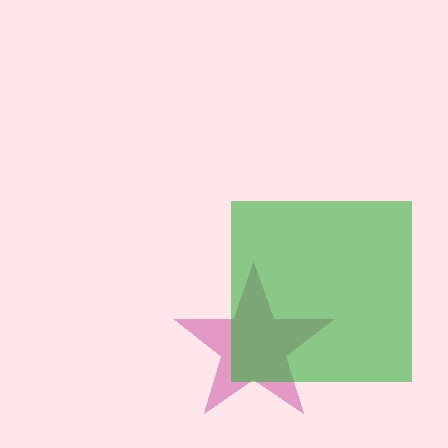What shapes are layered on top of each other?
The layered shapes are: a magenta star, a green square.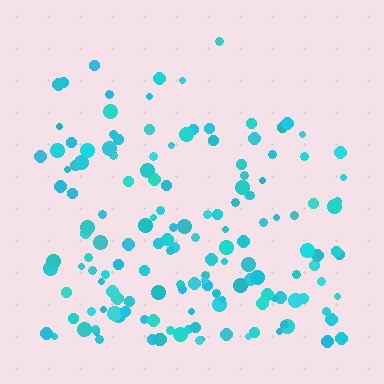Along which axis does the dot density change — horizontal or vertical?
Vertical.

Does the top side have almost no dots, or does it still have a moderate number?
Still a moderate number, just noticeably fewer than the bottom.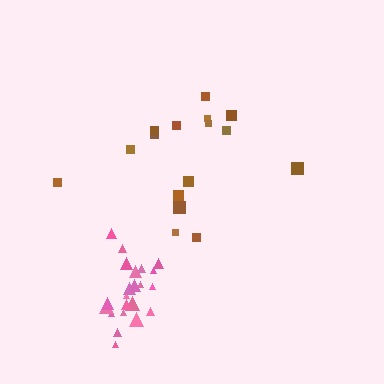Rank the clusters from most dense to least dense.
pink, brown.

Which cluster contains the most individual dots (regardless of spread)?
Pink (22).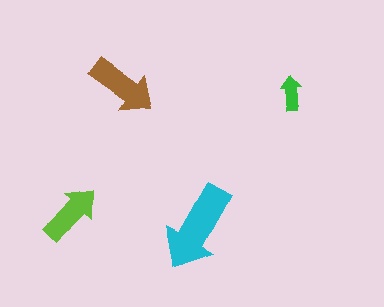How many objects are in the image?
There are 4 objects in the image.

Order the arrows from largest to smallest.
the cyan one, the brown one, the lime one, the green one.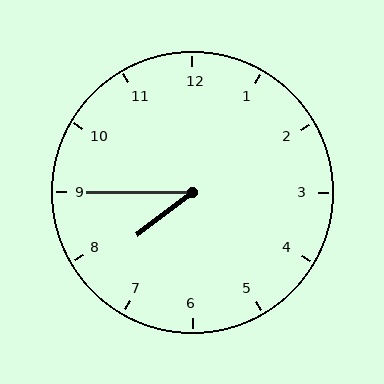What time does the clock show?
7:45.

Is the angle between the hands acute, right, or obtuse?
It is acute.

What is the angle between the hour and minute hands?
Approximately 38 degrees.